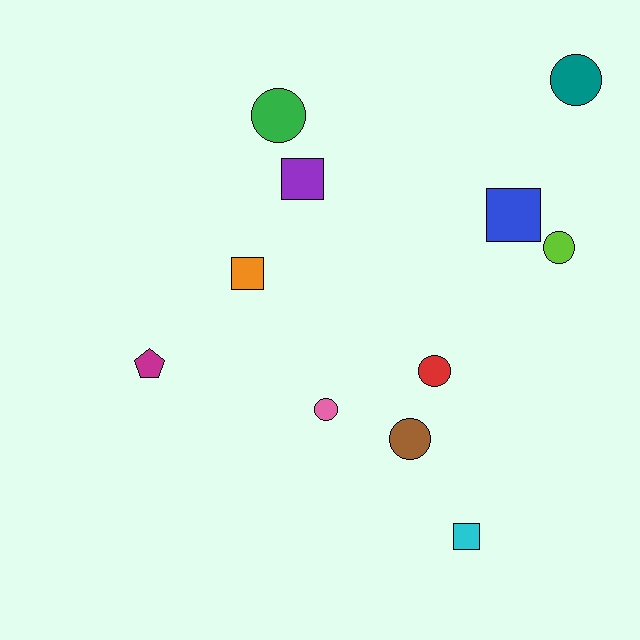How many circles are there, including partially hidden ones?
There are 6 circles.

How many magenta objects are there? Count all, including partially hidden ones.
There is 1 magenta object.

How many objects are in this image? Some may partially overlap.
There are 11 objects.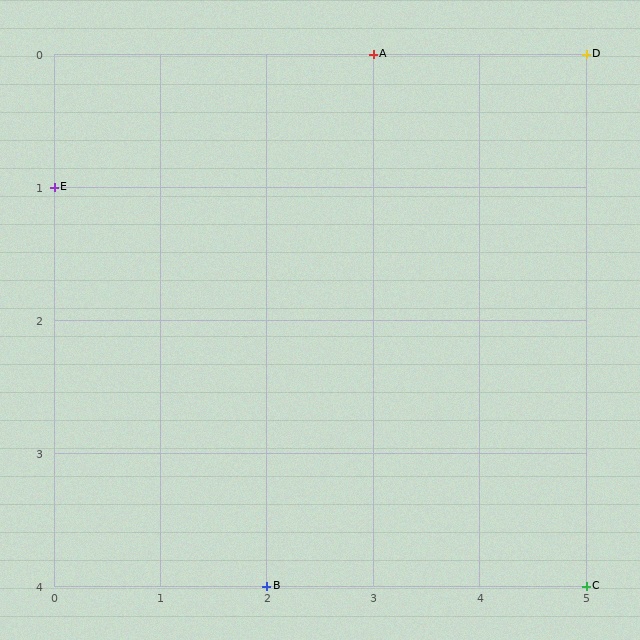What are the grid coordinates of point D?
Point D is at grid coordinates (5, 0).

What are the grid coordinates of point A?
Point A is at grid coordinates (3, 0).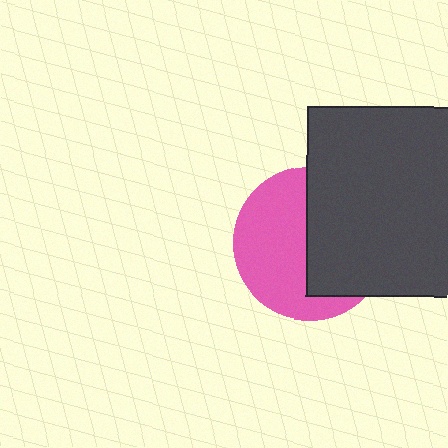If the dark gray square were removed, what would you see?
You would see the complete pink circle.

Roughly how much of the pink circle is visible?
About half of it is visible (roughly 52%).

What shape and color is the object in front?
The object in front is a dark gray square.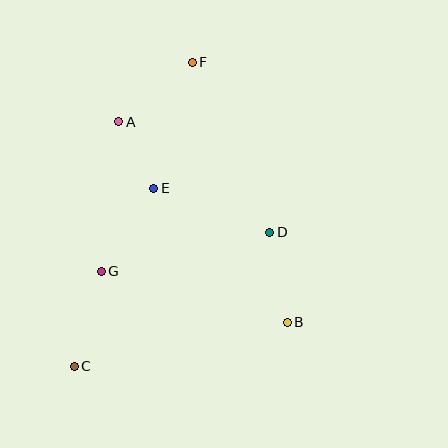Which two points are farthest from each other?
Points C and F are farthest from each other.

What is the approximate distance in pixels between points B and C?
The distance between B and C is approximately 218 pixels.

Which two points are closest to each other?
Points A and E are closest to each other.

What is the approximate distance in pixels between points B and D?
The distance between B and D is approximately 92 pixels.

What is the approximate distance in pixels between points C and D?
The distance between C and D is approximately 237 pixels.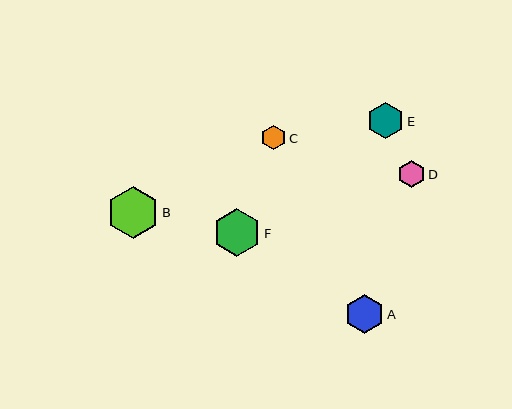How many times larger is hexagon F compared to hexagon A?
Hexagon F is approximately 1.2 times the size of hexagon A.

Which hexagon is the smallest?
Hexagon C is the smallest with a size of approximately 25 pixels.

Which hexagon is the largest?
Hexagon B is the largest with a size of approximately 52 pixels.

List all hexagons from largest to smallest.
From largest to smallest: B, F, A, E, D, C.